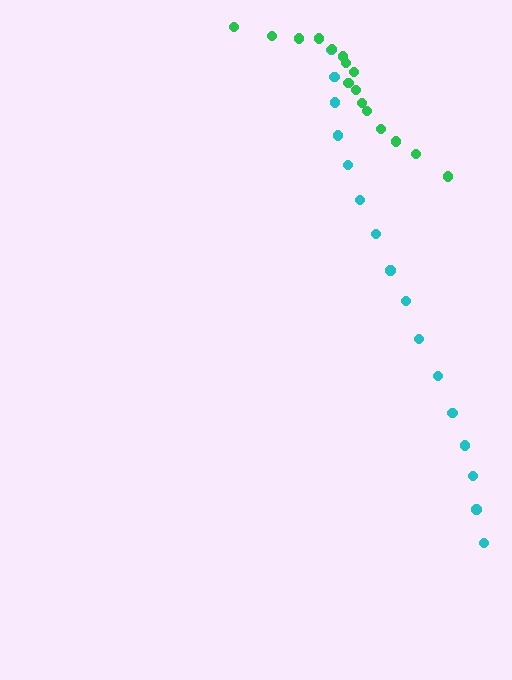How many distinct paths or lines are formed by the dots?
There are 2 distinct paths.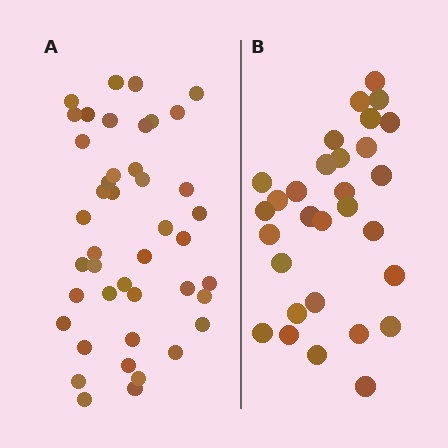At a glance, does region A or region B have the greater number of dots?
Region A (the left region) has more dots.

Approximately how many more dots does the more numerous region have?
Region A has approximately 15 more dots than region B.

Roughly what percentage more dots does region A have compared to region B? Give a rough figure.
About 45% more.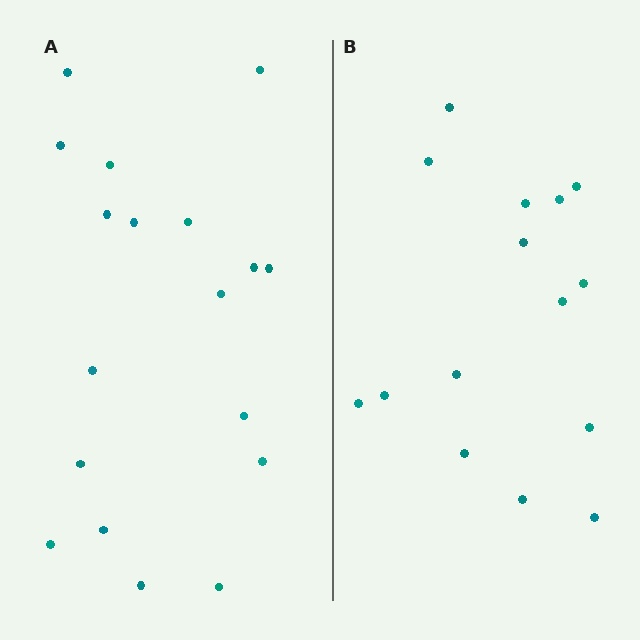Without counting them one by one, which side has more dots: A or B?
Region A (the left region) has more dots.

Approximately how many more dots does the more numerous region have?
Region A has just a few more — roughly 2 or 3 more dots than region B.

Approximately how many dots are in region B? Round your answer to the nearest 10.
About 20 dots. (The exact count is 15, which rounds to 20.)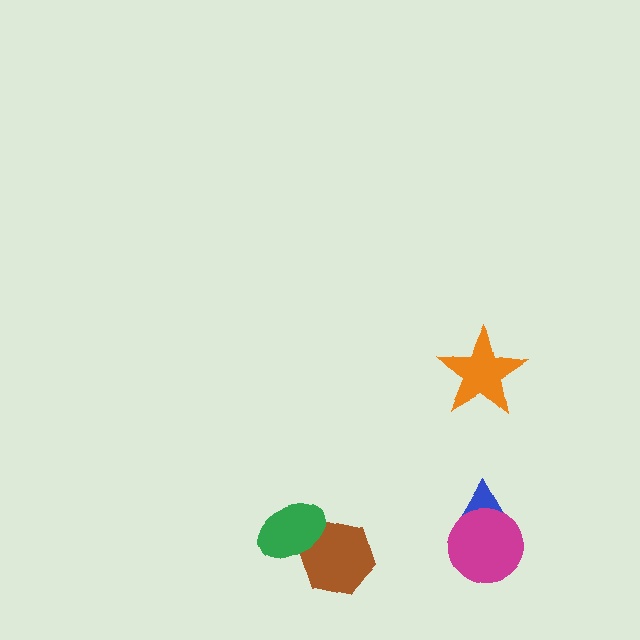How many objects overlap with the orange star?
0 objects overlap with the orange star.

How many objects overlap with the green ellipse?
1 object overlaps with the green ellipse.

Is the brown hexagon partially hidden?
Yes, it is partially covered by another shape.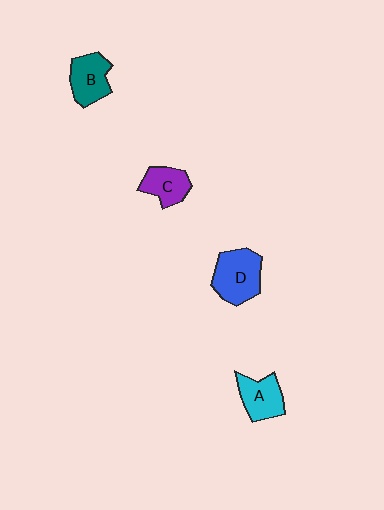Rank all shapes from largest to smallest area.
From largest to smallest: D (blue), B (teal), A (cyan), C (purple).